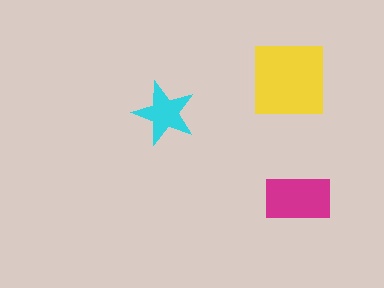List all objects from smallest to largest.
The cyan star, the magenta rectangle, the yellow square.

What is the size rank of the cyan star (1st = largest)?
3rd.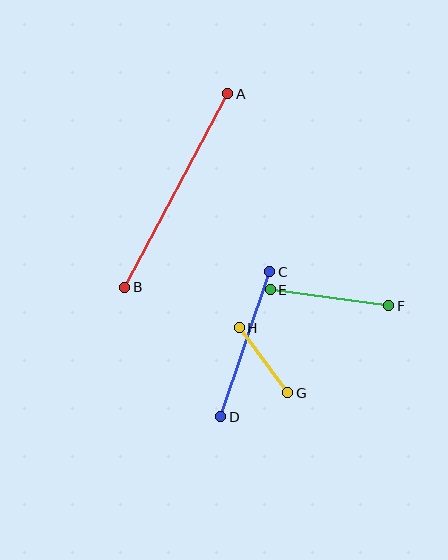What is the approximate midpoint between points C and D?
The midpoint is at approximately (245, 344) pixels.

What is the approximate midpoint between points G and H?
The midpoint is at approximately (263, 360) pixels.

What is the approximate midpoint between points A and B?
The midpoint is at approximately (176, 191) pixels.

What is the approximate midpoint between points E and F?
The midpoint is at approximately (330, 298) pixels.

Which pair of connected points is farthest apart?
Points A and B are farthest apart.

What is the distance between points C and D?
The distance is approximately 153 pixels.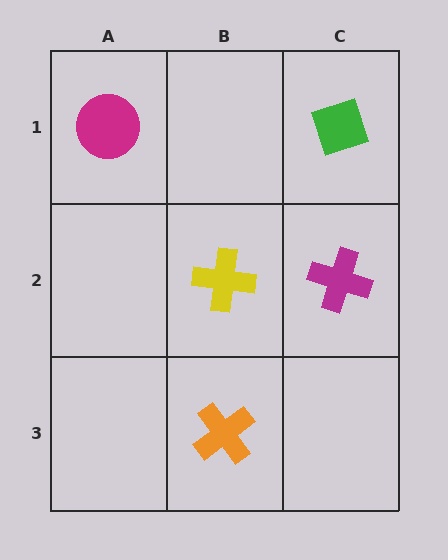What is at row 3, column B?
An orange cross.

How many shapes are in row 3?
1 shape.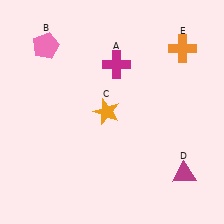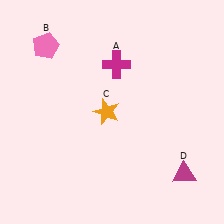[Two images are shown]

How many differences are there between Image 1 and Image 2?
There is 1 difference between the two images.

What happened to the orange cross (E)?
The orange cross (E) was removed in Image 2. It was in the top-right area of Image 1.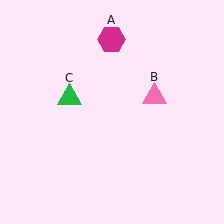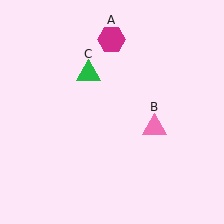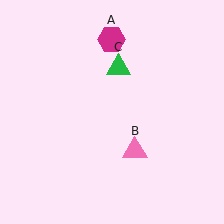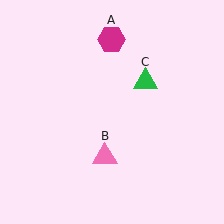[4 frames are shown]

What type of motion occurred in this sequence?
The pink triangle (object B), green triangle (object C) rotated clockwise around the center of the scene.